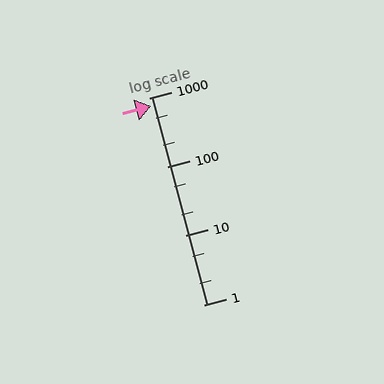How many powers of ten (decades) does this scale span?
The scale spans 3 decades, from 1 to 1000.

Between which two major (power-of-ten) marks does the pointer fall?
The pointer is between 100 and 1000.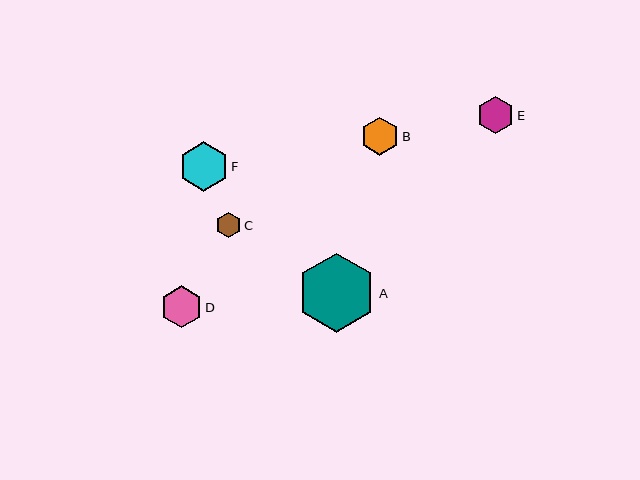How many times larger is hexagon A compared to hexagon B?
Hexagon A is approximately 2.1 times the size of hexagon B.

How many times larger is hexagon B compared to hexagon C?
Hexagon B is approximately 1.5 times the size of hexagon C.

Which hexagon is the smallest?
Hexagon C is the smallest with a size of approximately 25 pixels.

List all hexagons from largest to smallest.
From largest to smallest: A, F, D, B, E, C.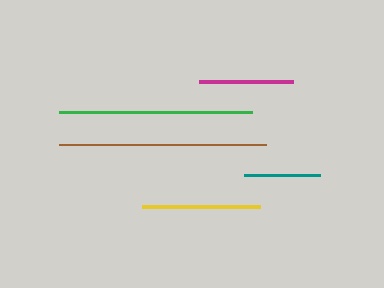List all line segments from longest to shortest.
From longest to shortest: brown, green, yellow, magenta, teal.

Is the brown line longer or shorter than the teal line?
The brown line is longer than the teal line.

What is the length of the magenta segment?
The magenta segment is approximately 94 pixels long.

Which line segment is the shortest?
The teal line is the shortest at approximately 77 pixels.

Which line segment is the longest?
The brown line is the longest at approximately 207 pixels.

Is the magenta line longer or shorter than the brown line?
The brown line is longer than the magenta line.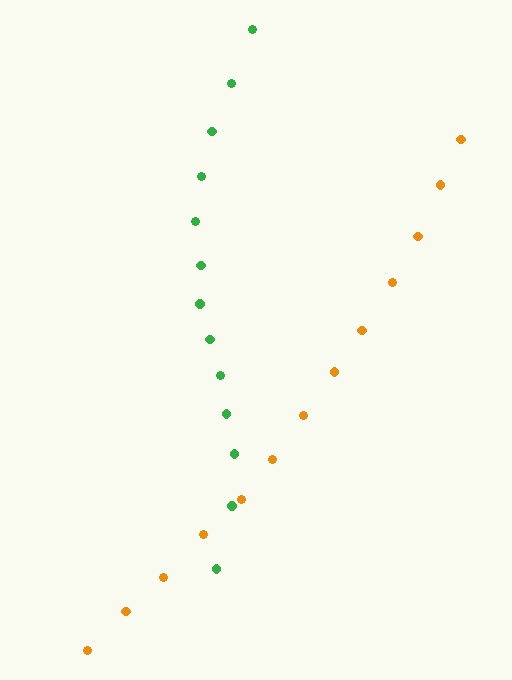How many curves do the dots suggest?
There are 2 distinct paths.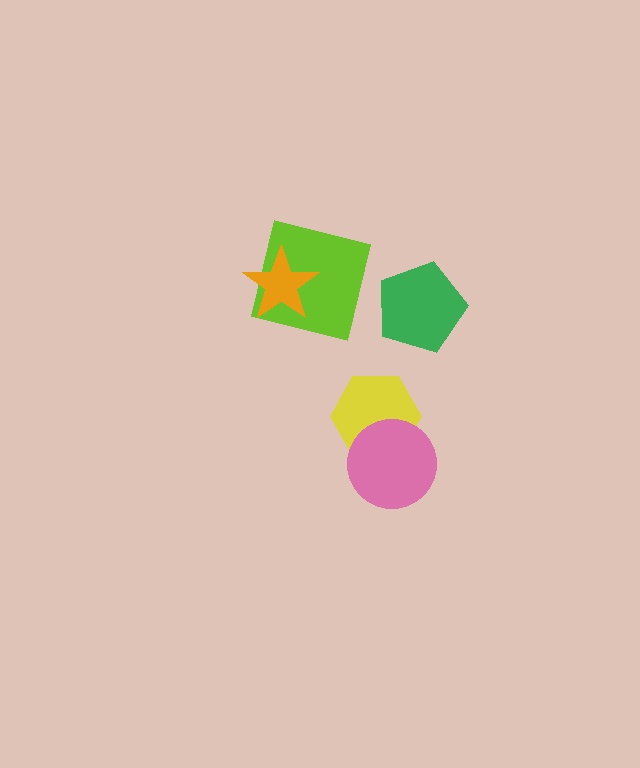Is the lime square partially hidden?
Yes, it is partially covered by another shape.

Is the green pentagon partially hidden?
No, no other shape covers it.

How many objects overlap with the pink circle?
1 object overlaps with the pink circle.